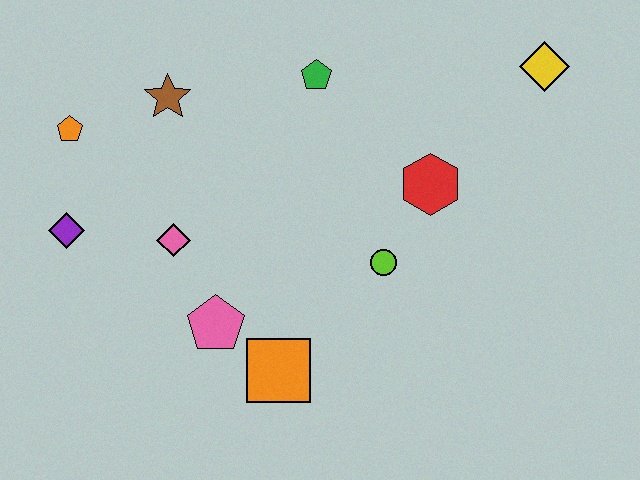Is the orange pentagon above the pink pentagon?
Yes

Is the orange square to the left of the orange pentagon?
No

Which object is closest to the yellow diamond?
The red hexagon is closest to the yellow diamond.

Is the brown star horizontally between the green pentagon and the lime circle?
No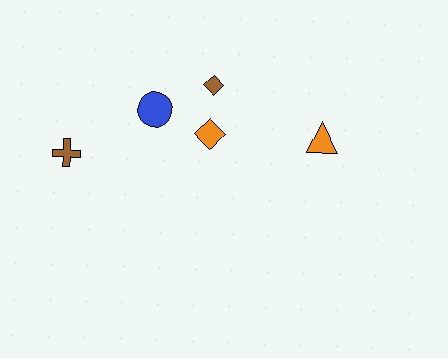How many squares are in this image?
There are no squares.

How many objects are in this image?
There are 5 objects.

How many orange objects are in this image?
There are 2 orange objects.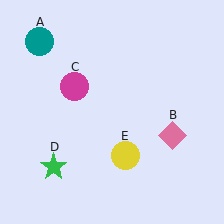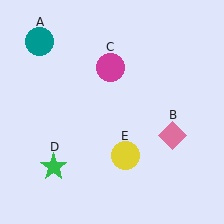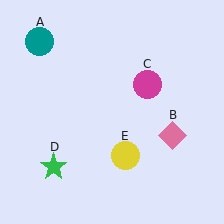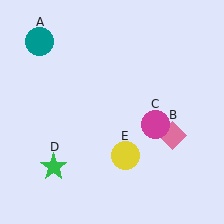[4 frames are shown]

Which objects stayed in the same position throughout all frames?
Teal circle (object A) and pink diamond (object B) and green star (object D) and yellow circle (object E) remained stationary.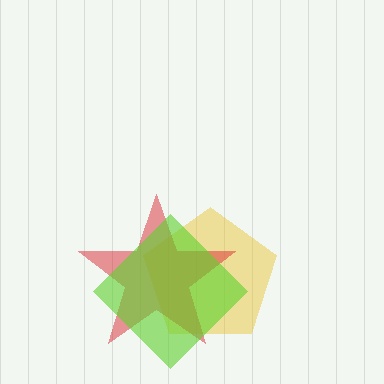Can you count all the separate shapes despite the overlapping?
Yes, there are 3 separate shapes.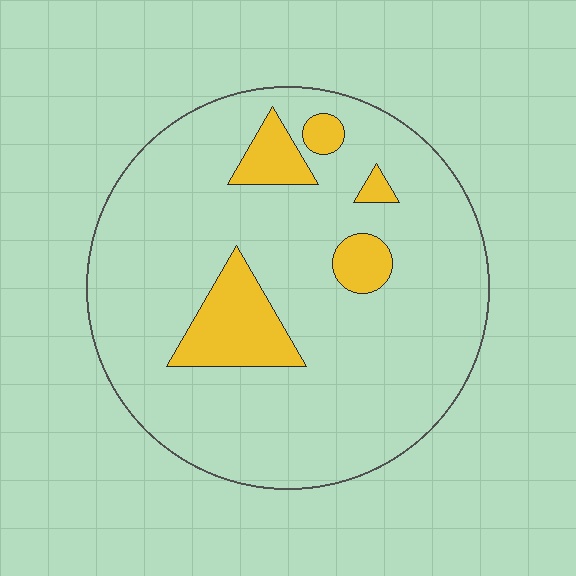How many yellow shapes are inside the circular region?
5.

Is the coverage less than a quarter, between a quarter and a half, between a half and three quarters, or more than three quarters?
Less than a quarter.